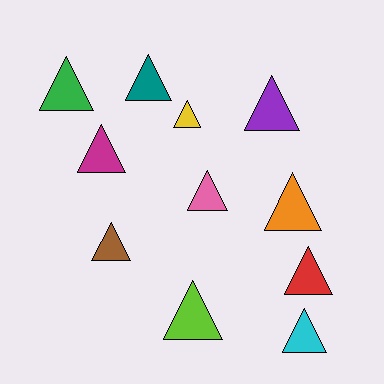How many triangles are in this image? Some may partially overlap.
There are 11 triangles.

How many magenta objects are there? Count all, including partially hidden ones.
There is 1 magenta object.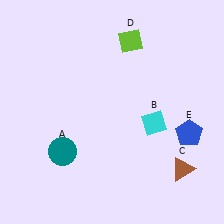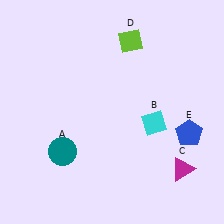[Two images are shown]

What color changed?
The triangle (C) changed from brown in Image 1 to magenta in Image 2.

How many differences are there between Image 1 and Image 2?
There is 1 difference between the two images.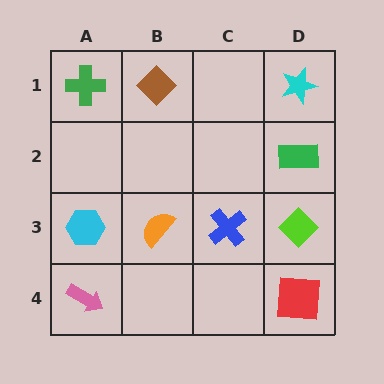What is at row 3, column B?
An orange semicircle.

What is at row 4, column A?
A pink arrow.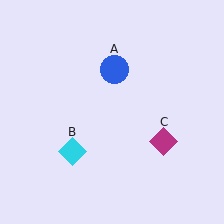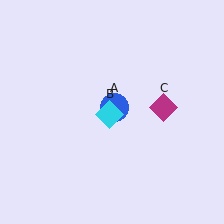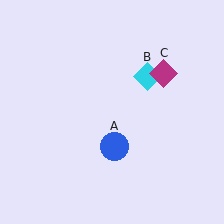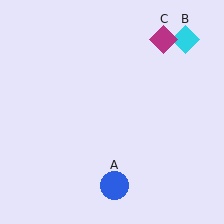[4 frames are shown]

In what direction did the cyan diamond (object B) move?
The cyan diamond (object B) moved up and to the right.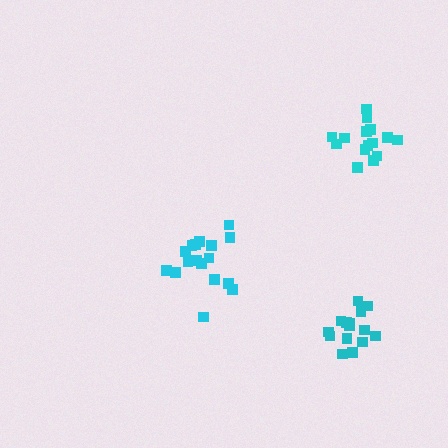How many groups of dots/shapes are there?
There are 3 groups.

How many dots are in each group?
Group 1: 17 dots, Group 2: 15 dots, Group 3: 15 dots (47 total).